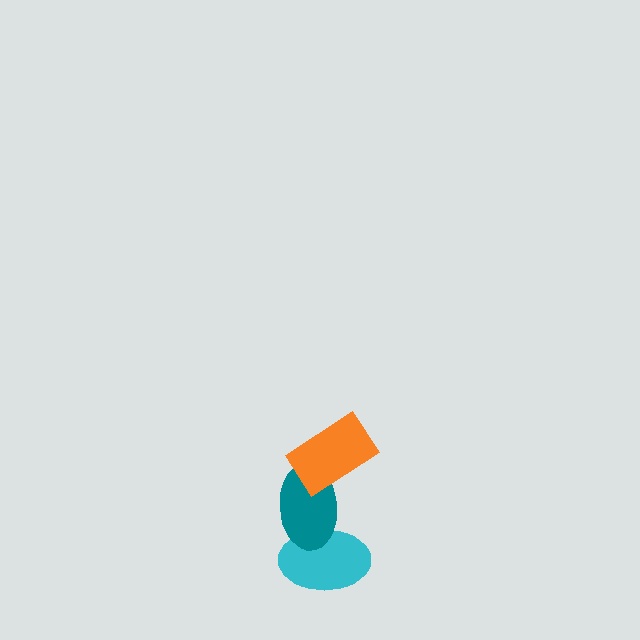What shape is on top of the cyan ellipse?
The teal ellipse is on top of the cyan ellipse.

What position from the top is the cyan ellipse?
The cyan ellipse is 3rd from the top.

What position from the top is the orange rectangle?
The orange rectangle is 1st from the top.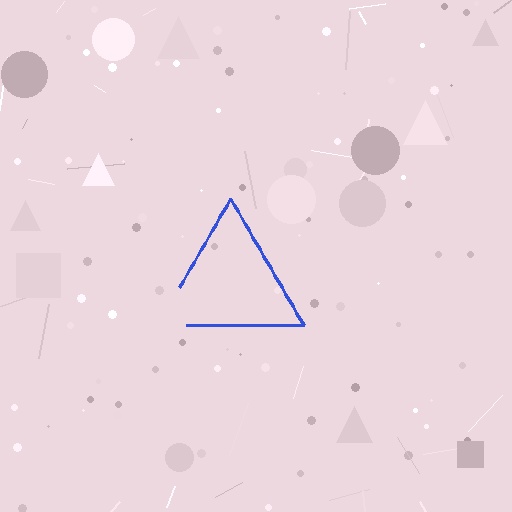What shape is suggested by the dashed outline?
The dashed outline suggests a triangle.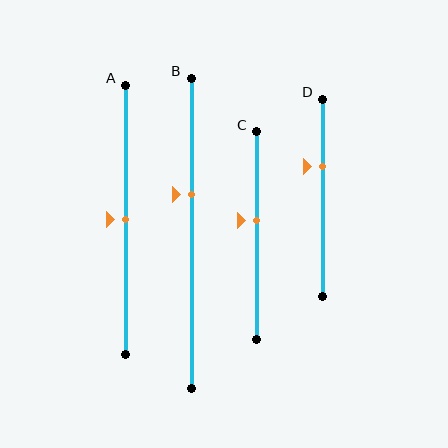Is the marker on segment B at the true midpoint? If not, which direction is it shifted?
No, the marker on segment B is shifted upward by about 13% of the segment length.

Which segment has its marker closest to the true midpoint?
Segment A has its marker closest to the true midpoint.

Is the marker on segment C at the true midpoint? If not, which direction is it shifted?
No, the marker on segment C is shifted upward by about 7% of the segment length.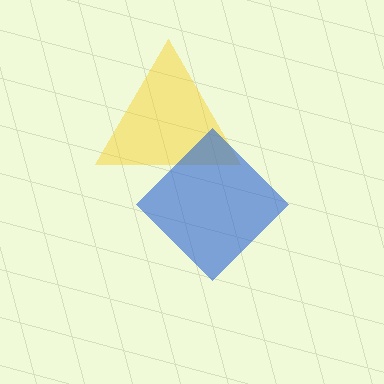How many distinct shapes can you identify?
There are 2 distinct shapes: a yellow triangle, a blue diamond.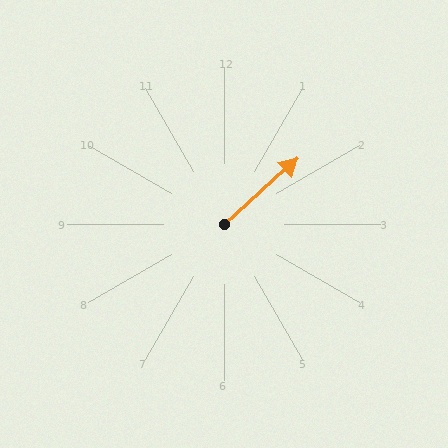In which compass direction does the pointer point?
Northeast.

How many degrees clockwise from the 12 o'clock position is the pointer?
Approximately 48 degrees.